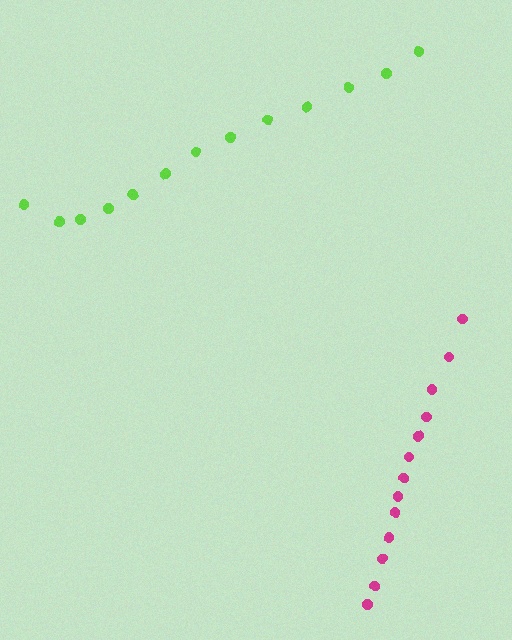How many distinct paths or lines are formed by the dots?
There are 2 distinct paths.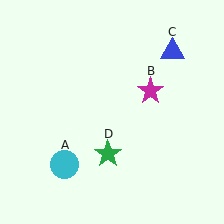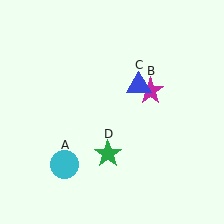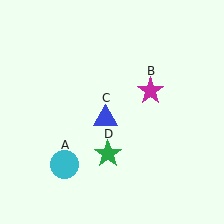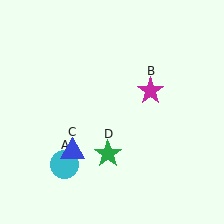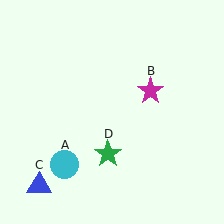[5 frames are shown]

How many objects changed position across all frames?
1 object changed position: blue triangle (object C).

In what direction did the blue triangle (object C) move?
The blue triangle (object C) moved down and to the left.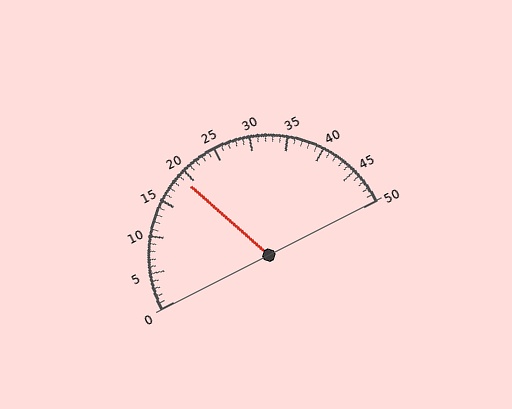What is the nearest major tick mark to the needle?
The nearest major tick mark is 20.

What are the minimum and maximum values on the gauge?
The gauge ranges from 0 to 50.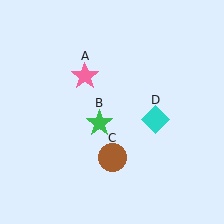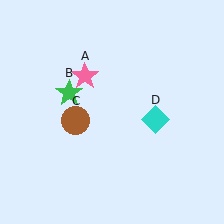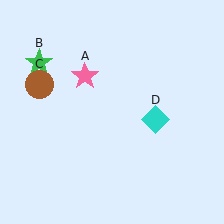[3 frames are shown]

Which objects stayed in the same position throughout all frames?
Pink star (object A) and cyan diamond (object D) remained stationary.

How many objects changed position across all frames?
2 objects changed position: green star (object B), brown circle (object C).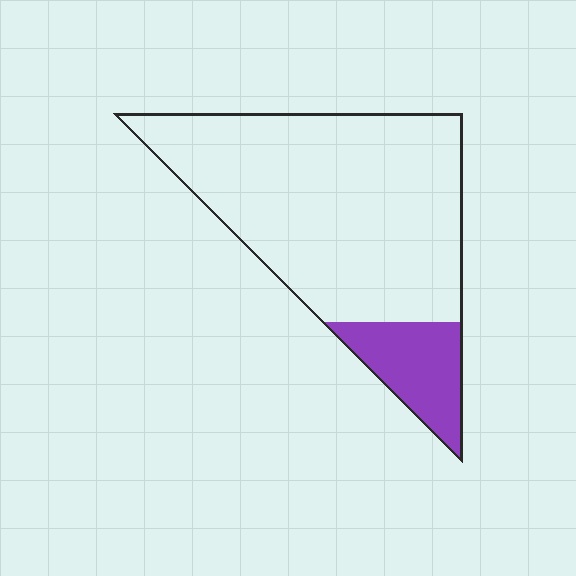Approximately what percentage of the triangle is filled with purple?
Approximately 15%.